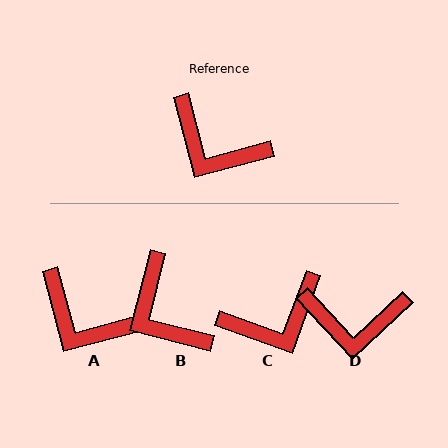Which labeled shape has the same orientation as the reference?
A.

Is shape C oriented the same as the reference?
No, it is off by about 55 degrees.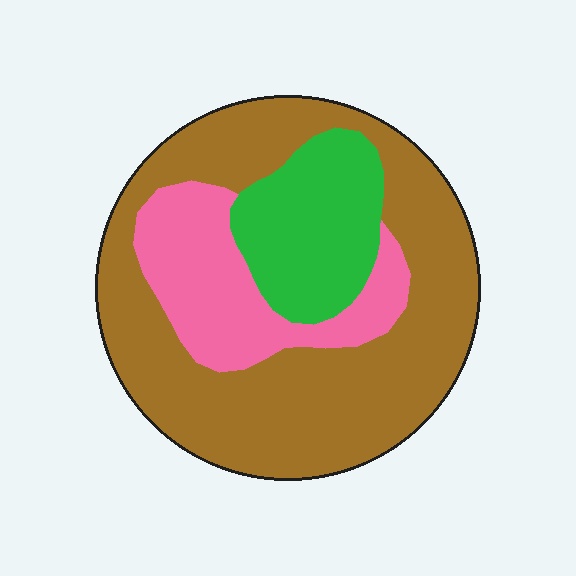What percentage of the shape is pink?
Pink covers about 20% of the shape.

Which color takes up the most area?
Brown, at roughly 60%.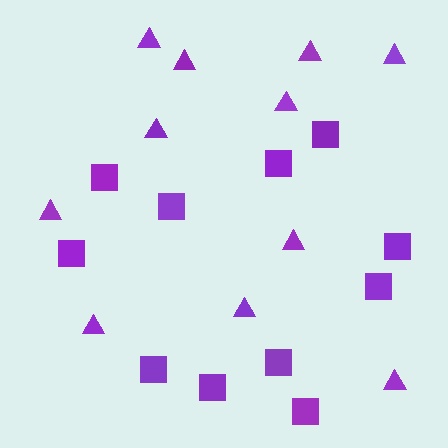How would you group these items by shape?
There are 2 groups: one group of triangles (11) and one group of squares (11).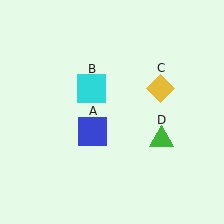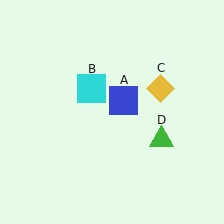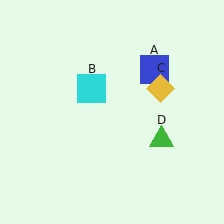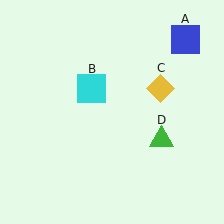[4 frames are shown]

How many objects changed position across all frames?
1 object changed position: blue square (object A).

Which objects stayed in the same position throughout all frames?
Cyan square (object B) and yellow diamond (object C) and green triangle (object D) remained stationary.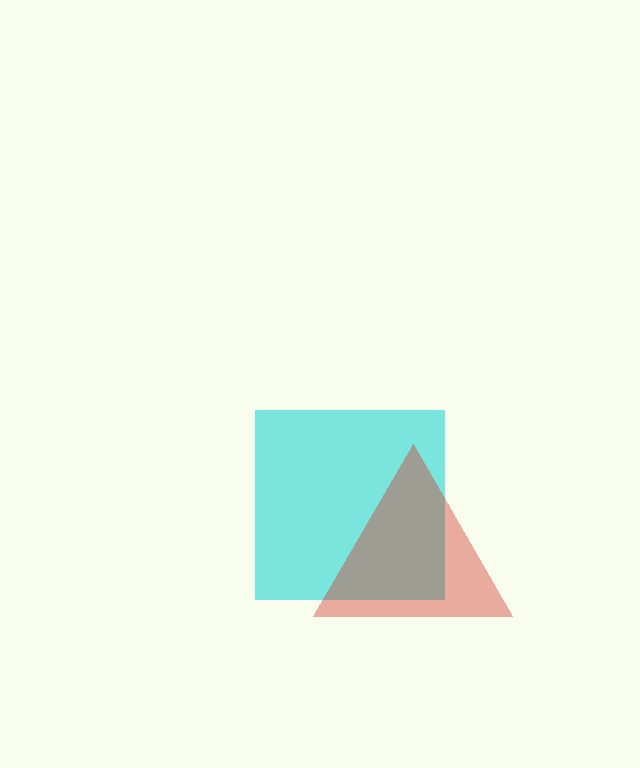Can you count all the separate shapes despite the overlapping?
Yes, there are 2 separate shapes.